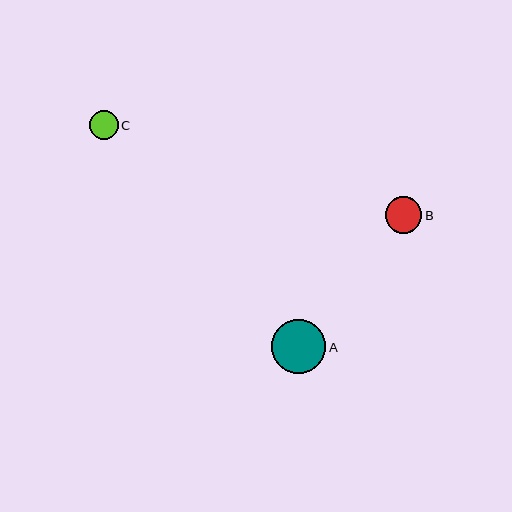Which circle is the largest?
Circle A is the largest with a size of approximately 54 pixels.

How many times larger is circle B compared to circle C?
Circle B is approximately 1.3 times the size of circle C.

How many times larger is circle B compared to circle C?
Circle B is approximately 1.3 times the size of circle C.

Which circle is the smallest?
Circle C is the smallest with a size of approximately 29 pixels.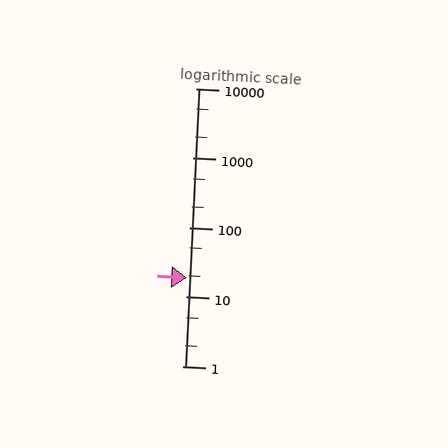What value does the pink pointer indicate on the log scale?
The pointer indicates approximately 19.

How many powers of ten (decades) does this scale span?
The scale spans 4 decades, from 1 to 10000.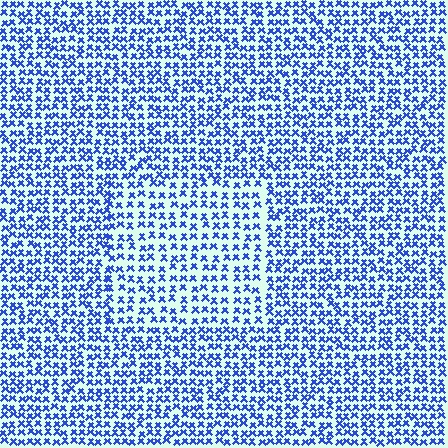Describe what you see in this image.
The image contains small blue elements arranged at two different densities. A rectangle-shaped region is visible where the elements are less densely packed than the surrounding area.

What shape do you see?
I see a rectangle.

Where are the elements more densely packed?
The elements are more densely packed outside the rectangle boundary.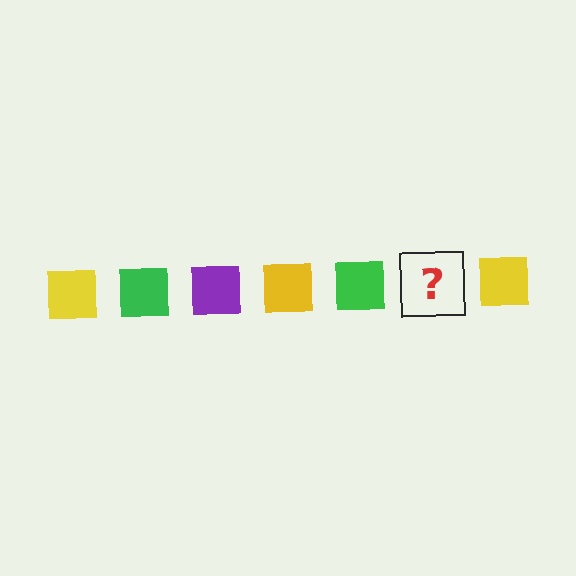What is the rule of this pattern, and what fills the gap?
The rule is that the pattern cycles through yellow, green, purple squares. The gap should be filled with a purple square.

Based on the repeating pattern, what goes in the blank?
The blank should be a purple square.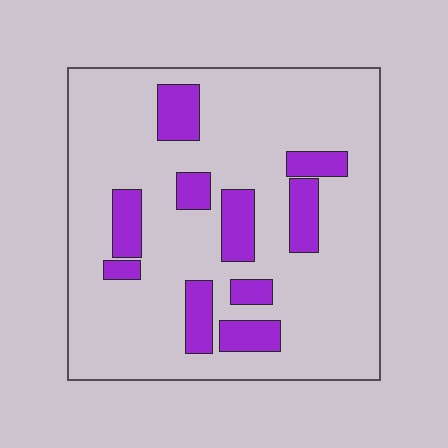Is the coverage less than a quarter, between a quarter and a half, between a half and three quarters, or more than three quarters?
Less than a quarter.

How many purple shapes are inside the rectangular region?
10.